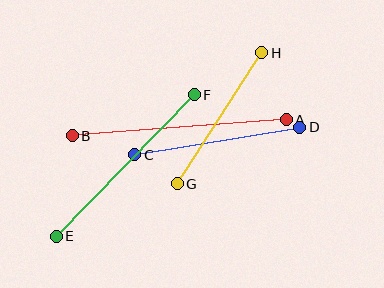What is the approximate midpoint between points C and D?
The midpoint is at approximately (217, 141) pixels.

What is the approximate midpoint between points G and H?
The midpoint is at approximately (219, 118) pixels.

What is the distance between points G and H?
The distance is approximately 156 pixels.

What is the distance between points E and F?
The distance is approximately 197 pixels.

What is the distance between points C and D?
The distance is approximately 167 pixels.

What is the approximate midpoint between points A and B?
The midpoint is at approximately (179, 128) pixels.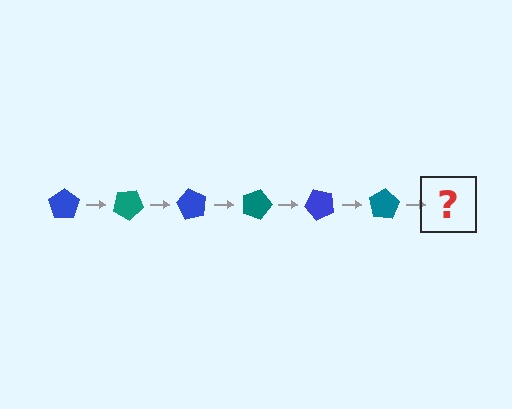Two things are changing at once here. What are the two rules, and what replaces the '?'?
The two rules are that it rotates 30 degrees each step and the color cycles through blue and teal. The '?' should be a blue pentagon, rotated 180 degrees from the start.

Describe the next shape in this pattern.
It should be a blue pentagon, rotated 180 degrees from the start.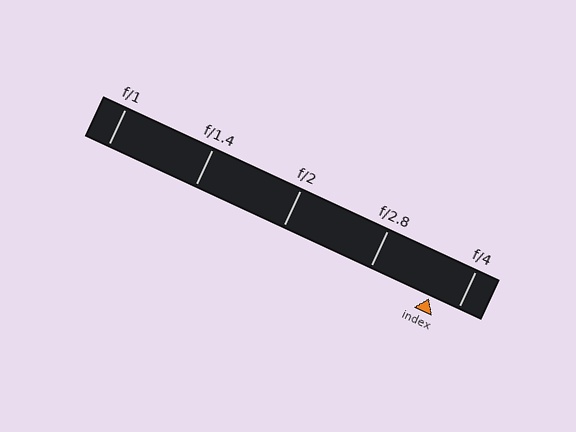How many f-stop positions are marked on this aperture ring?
There are 5 f-stop positions marked.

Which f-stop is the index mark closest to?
The index mark is closest to f/4.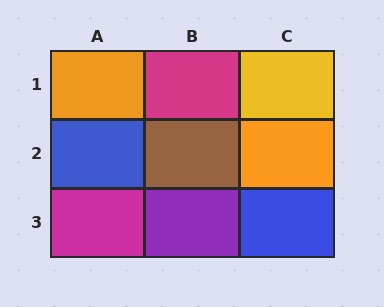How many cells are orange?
2 cells are orange.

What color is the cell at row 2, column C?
Orange.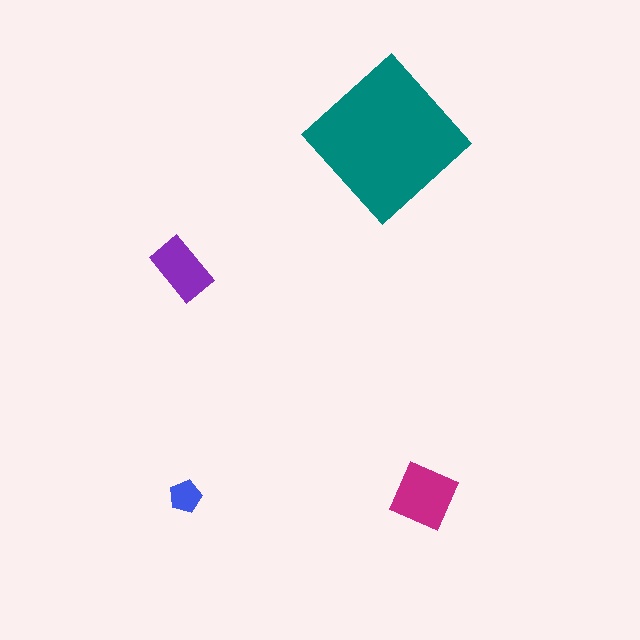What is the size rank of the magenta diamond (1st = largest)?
2nd.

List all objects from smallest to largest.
The blue pentagon, the purple rectangle, the magenta diamond, the teal diamond.